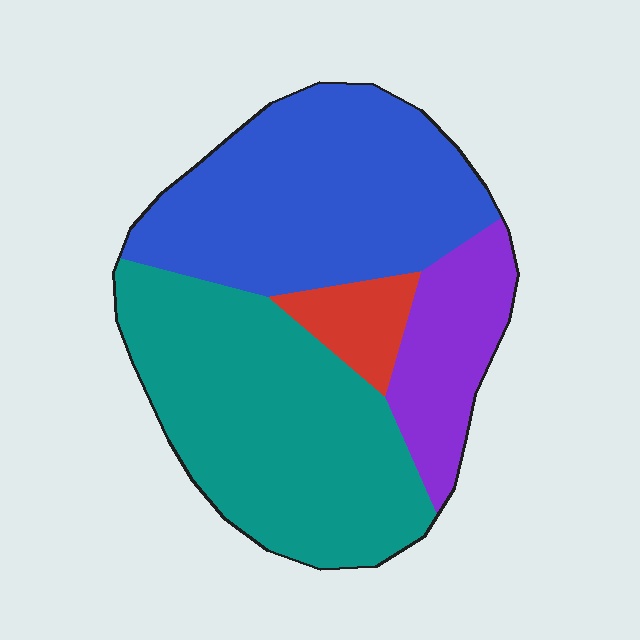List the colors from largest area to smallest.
From largest to smallest: teal, blue, purple, red.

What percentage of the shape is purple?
Purple covers 15% of the shape.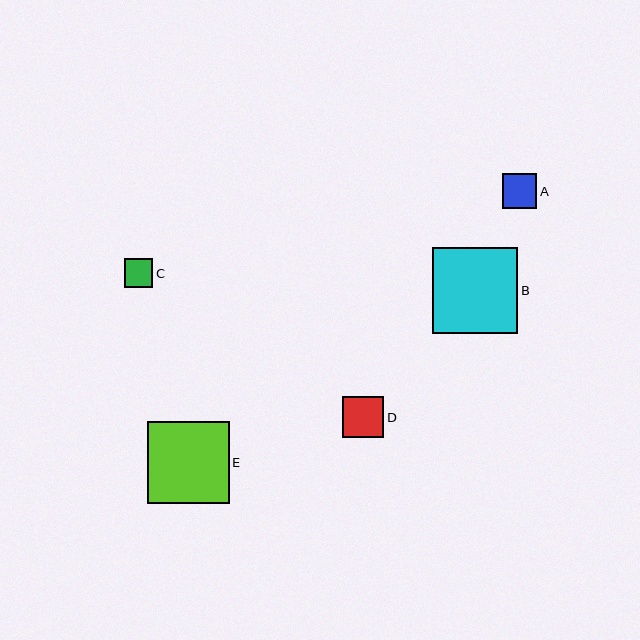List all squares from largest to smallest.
From largest to smallest: B, E, D, A, C.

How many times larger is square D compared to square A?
Square D is approximately 1.2 times the size of square A.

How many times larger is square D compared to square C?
Square D is approximately 1.5 times the size of square C.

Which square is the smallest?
Square C is the smallest with a size of approximately 28 pixels.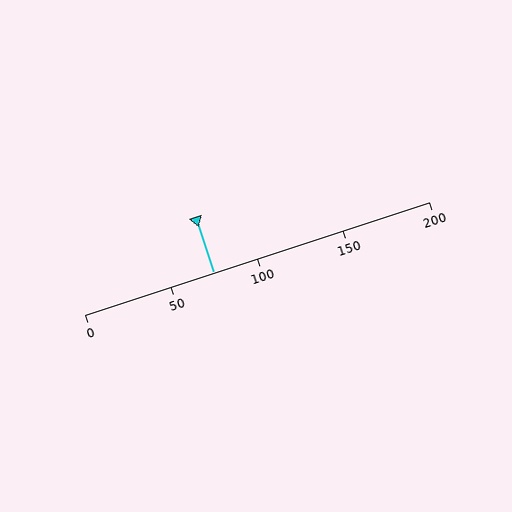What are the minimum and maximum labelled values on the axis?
The axis runs from 0 to 200.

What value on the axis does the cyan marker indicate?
The marker indicates approximately 75.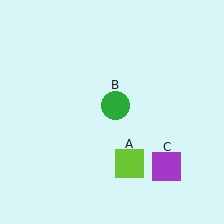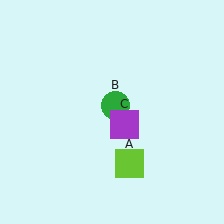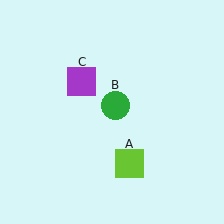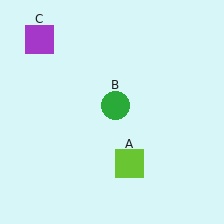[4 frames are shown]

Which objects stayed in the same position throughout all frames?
Lime square (object A) and green circle (object B) remained stationary.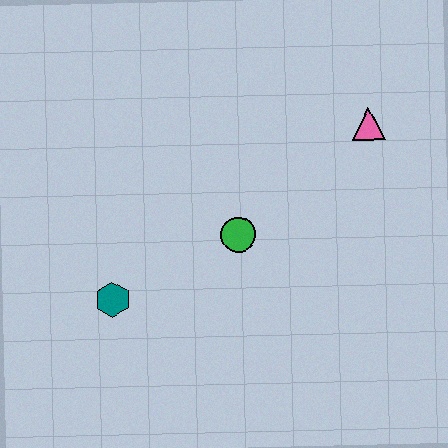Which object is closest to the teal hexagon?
The green circle is closest to the teal hexagon.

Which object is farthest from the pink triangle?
The teal hexagon is farthest from the pink triangle.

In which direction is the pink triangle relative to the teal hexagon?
The pink triangle is to the right of the teal hexagon.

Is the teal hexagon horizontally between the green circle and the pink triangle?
No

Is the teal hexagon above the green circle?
No